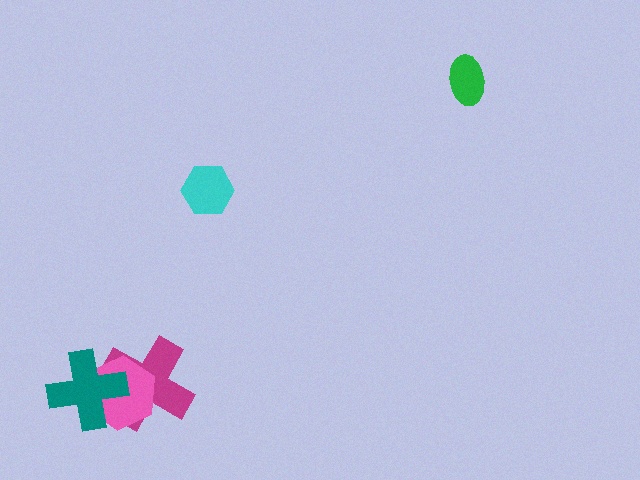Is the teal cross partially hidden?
No, no other shape covers it.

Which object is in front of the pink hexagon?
The teal cross is in front of the pink hexagon.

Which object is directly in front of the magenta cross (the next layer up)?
The pink hexagon is directly in front of the magenta cross.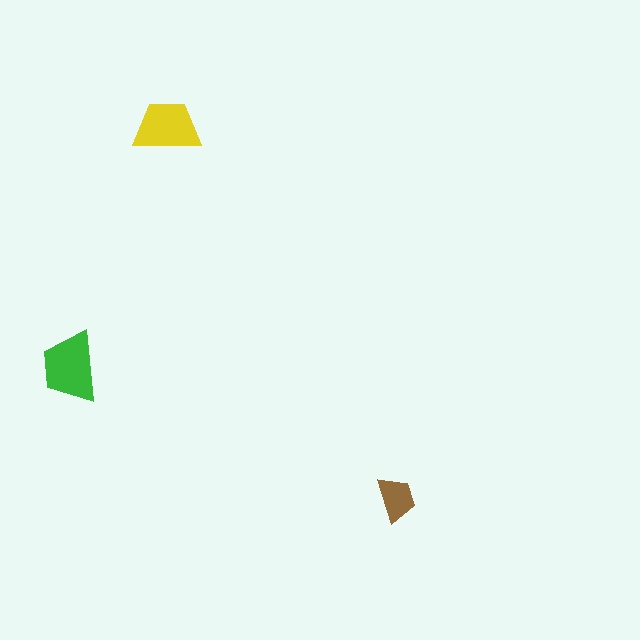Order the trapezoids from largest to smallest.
the green one, the yellow one, the brown one.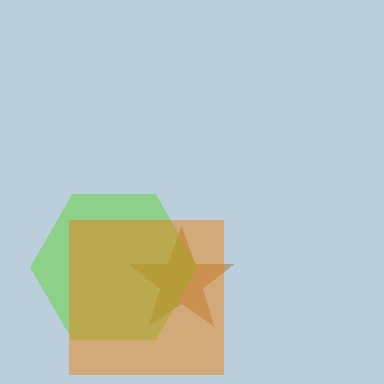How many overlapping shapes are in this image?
There are 3 overlapping shapes in the image.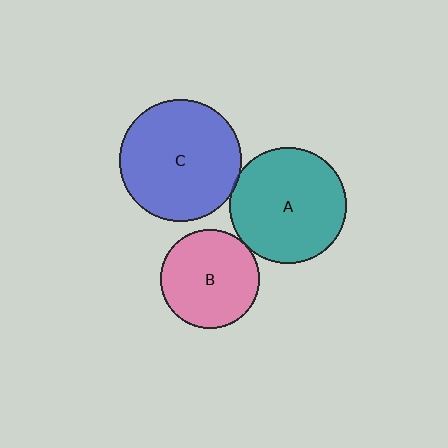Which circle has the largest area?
Circle C (blue).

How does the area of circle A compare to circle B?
Approximately 1.4 times.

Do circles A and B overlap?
Yes.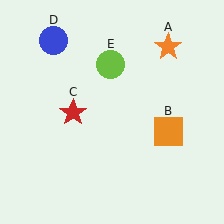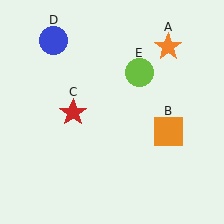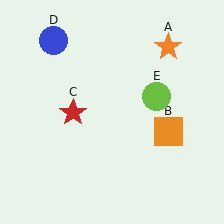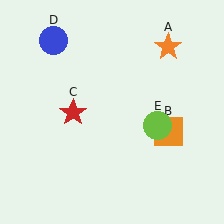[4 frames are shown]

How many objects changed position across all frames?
1 object changed position: lime circle (object E).